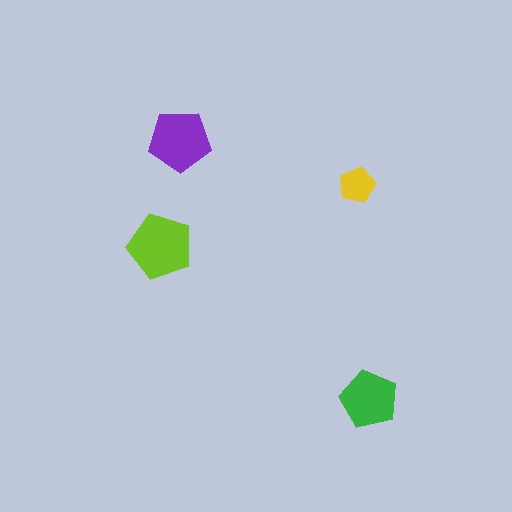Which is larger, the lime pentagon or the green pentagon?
The lime one.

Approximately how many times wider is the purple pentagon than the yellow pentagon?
About 1.5 times wider.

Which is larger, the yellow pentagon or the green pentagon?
The green one.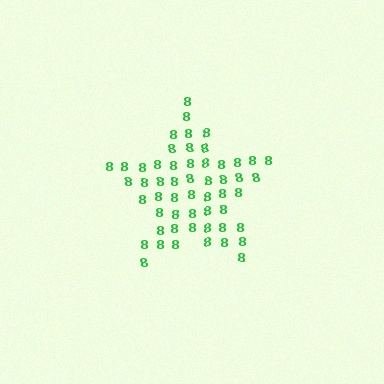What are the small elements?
The small elements are digit 8's.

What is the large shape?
The large shape is a star.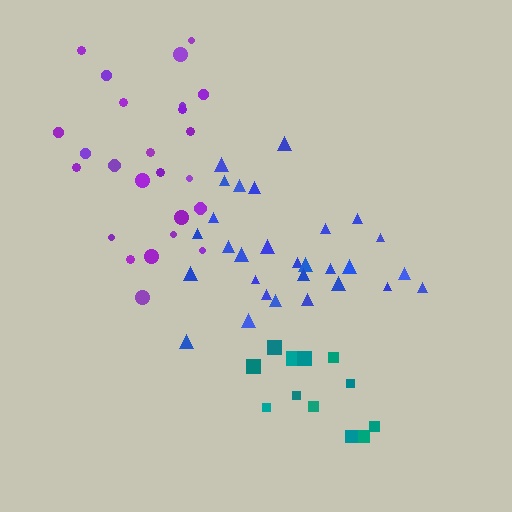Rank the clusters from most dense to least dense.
teal, blue, purple.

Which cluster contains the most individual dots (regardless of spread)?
Blue (29).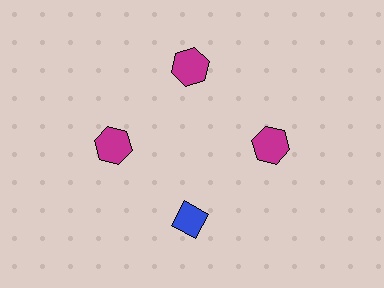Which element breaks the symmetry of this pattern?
The blue diamond at roughly the 6 o'clock position breaks the symmetry. All other shapes are magenta hexagons.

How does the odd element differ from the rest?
It differs in both color (blue instead of magenta) and shape (diamond instead of hexagon).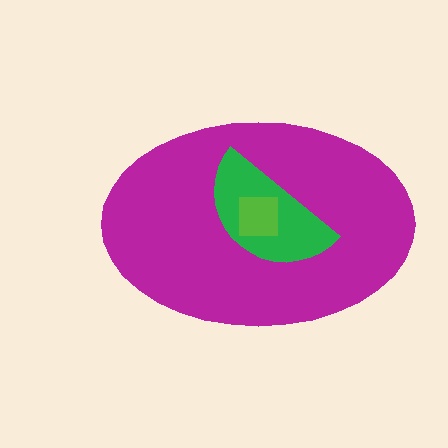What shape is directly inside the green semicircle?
The lime square.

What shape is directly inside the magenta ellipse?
The green semicircle.